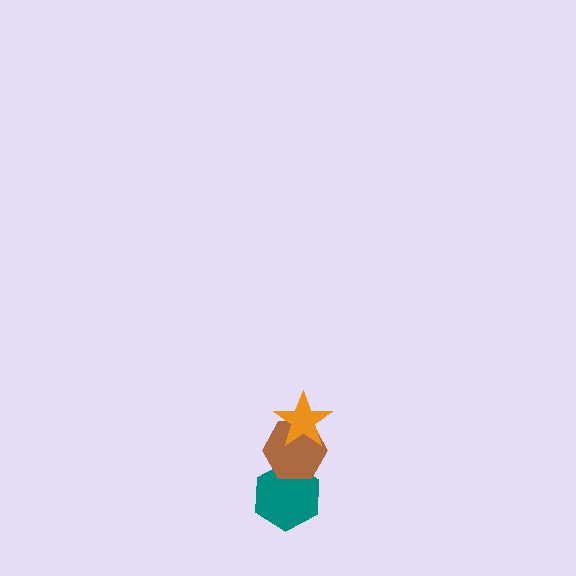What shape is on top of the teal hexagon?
The brown hexagon is on top of the teal hexagon.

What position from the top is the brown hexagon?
The brown hexagon is 2nd from the top.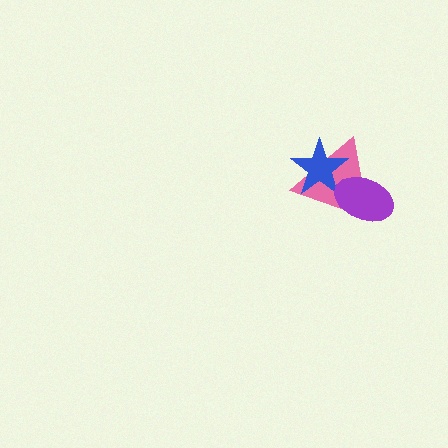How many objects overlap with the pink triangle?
2 objects overlap with the pink triangle.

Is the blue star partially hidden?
Yes, it is partially covered by another shape.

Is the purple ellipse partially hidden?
No, no other shape covers it.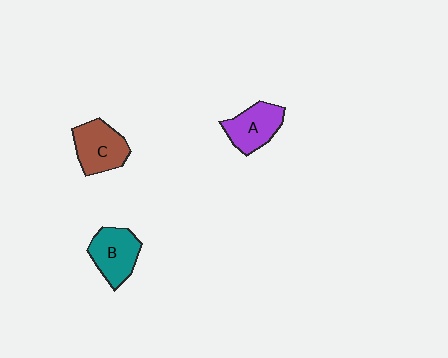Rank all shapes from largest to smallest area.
From largest to smallest: C (brown), B (teal), A (purple).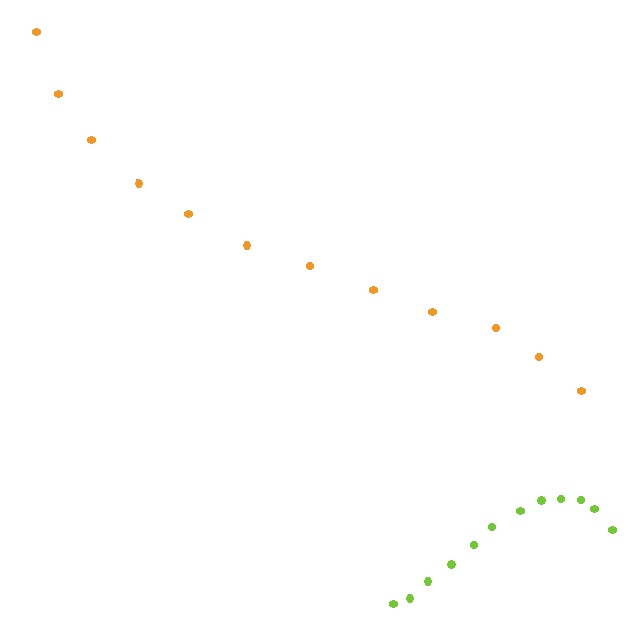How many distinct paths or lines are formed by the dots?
There are 2 distinct paths.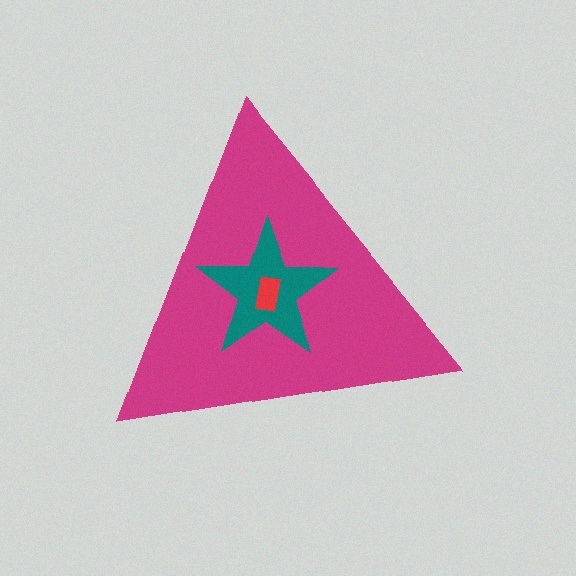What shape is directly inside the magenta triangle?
The teal star.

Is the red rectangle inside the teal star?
Yes.